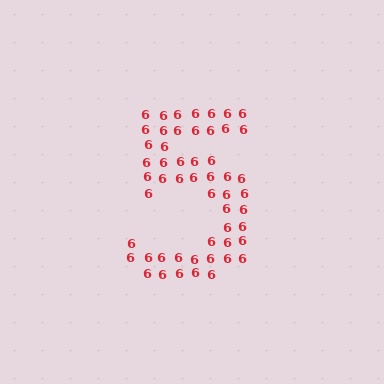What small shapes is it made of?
It is made of small digit 6's.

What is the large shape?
The large shape is the digit 5.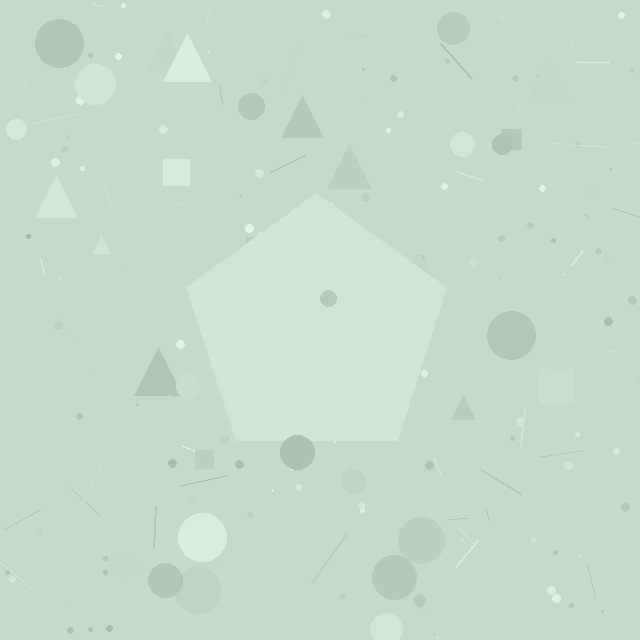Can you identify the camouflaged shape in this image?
The camouflaged shape is a pentagon.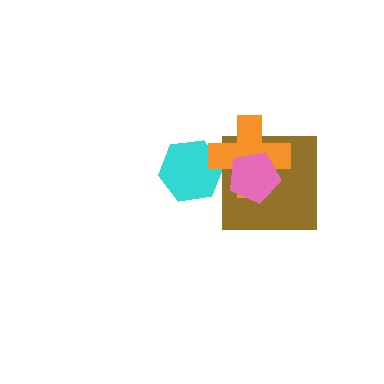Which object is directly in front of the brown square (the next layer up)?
The orange cross is directly in front of the brown square.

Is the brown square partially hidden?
Yes, it is partially covered by another shape.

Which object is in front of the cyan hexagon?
The orange cross is in front of the cyan hexagon.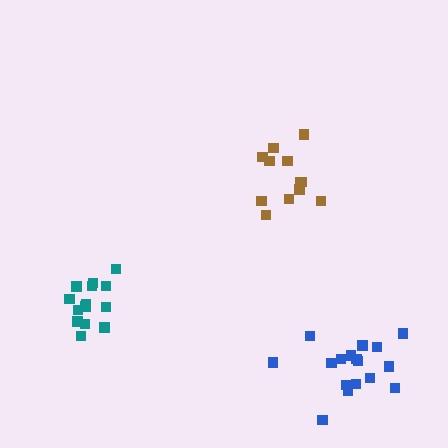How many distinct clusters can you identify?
There are 3 distinct clusters.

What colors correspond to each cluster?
The clusters are colored: blue, brown, teal.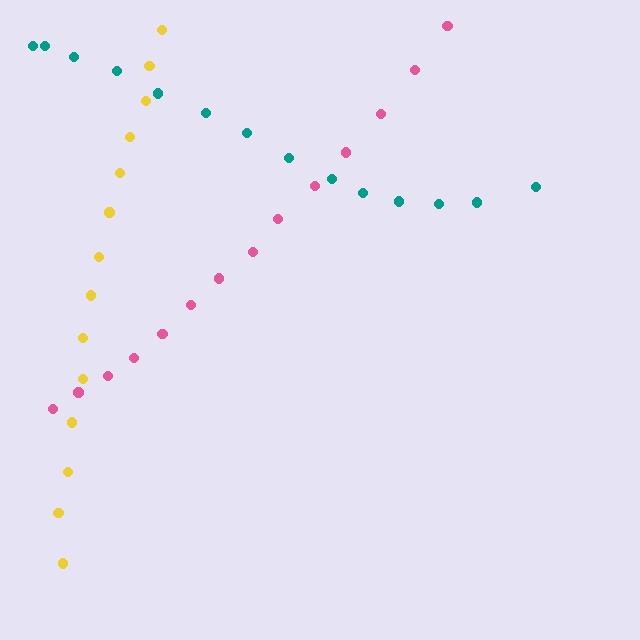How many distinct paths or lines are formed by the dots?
There are 3 distinct paths.